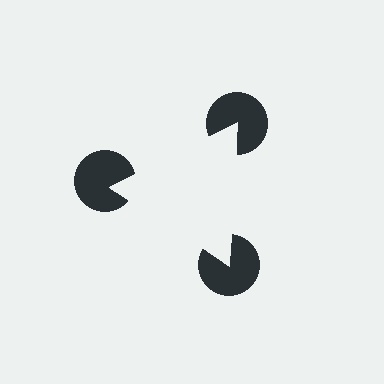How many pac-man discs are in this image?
There are 3 — one at each vertex of the illusory triangle.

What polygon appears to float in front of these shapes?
An illusory triangle — its edges are inferred from the aligned wedge cuts in the pac-man discs, not physically drawn.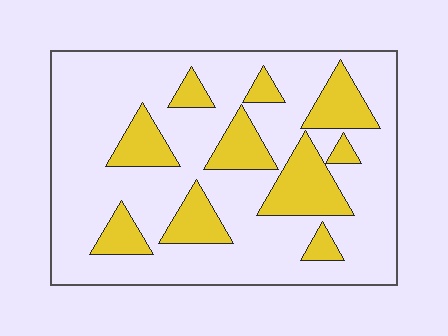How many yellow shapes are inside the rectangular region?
10.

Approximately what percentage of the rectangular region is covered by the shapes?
Approximately 25%.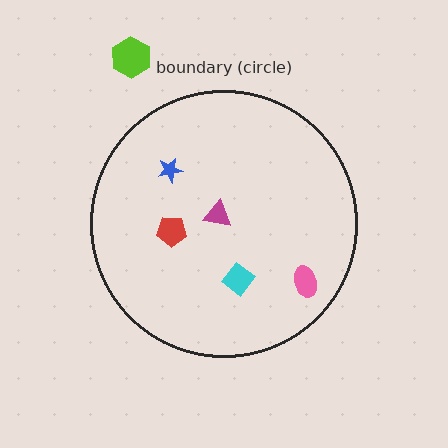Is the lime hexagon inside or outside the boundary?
Outside.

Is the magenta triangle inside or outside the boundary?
Inside.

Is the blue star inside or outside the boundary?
Inside.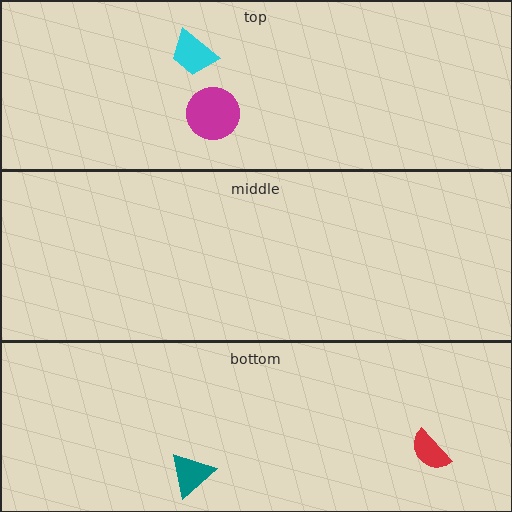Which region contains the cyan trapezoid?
The top region.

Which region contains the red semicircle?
The bottom region.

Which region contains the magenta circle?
The top region.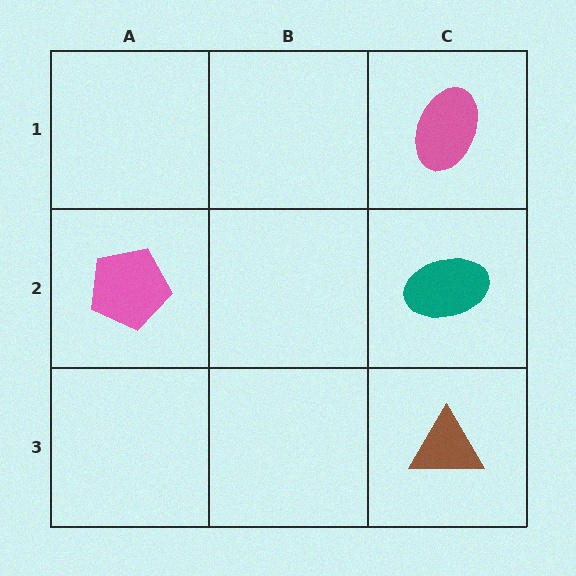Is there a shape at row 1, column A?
No, that cell is empty.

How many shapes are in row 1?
1 shape.